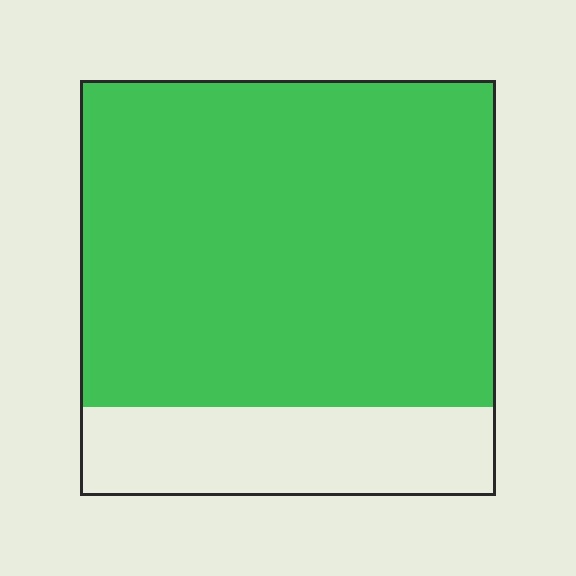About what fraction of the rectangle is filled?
About four fifths (4/5).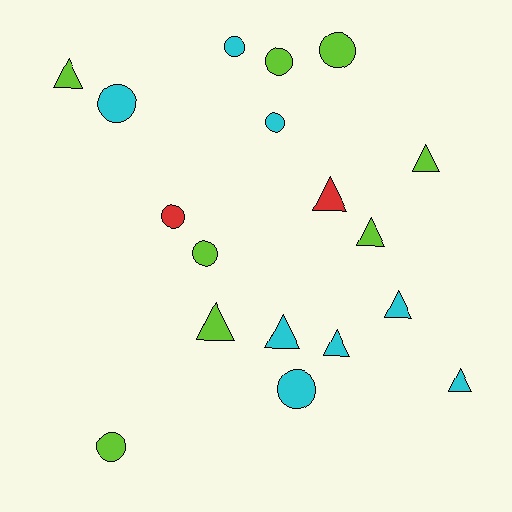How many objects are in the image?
There are 18 objects.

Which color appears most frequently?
Cyan, with 8 objects.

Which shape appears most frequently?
Triangle, with 9 objects.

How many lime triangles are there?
There are 4 lime triangles.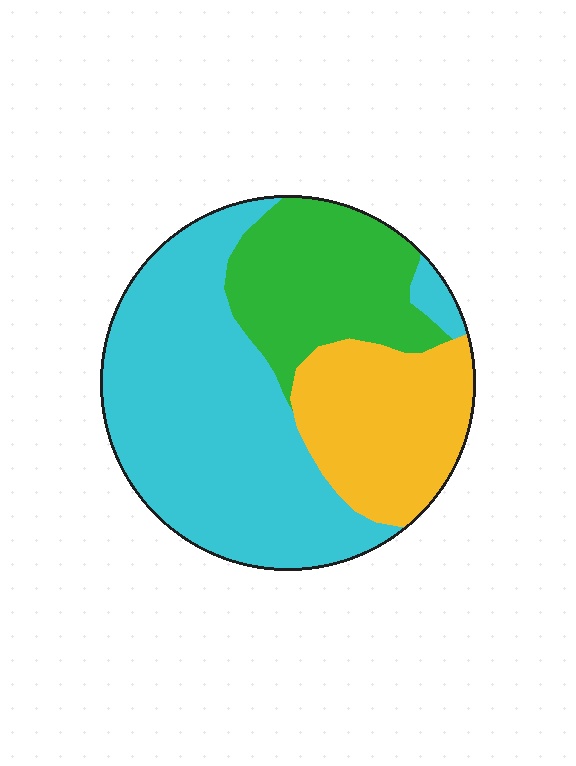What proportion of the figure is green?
Green covers 24% of the figure.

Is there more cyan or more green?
Cyan.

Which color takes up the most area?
Cyan, at roughly 50%.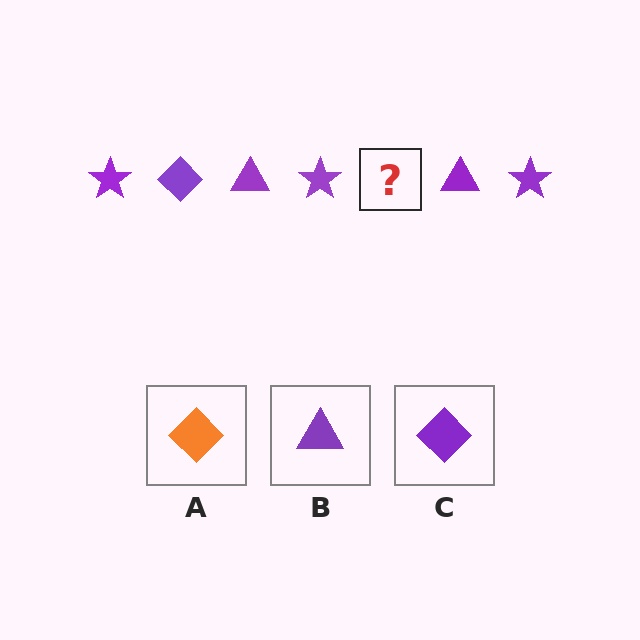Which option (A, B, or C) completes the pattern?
C.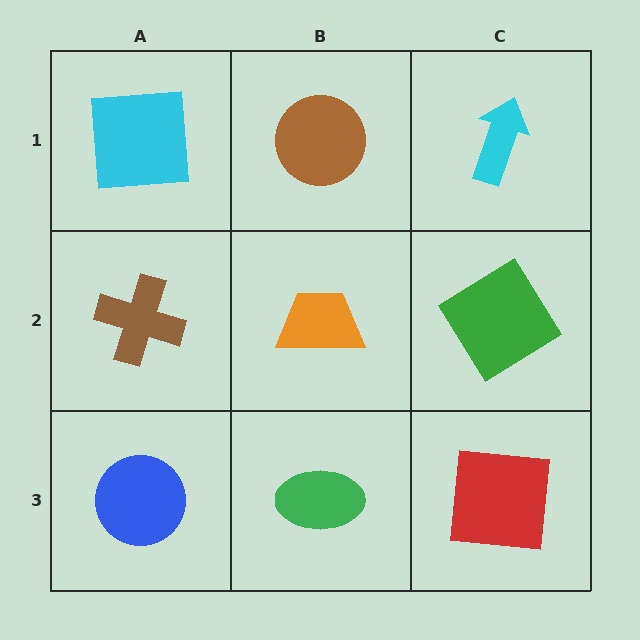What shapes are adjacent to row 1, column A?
A brown cross (row 2, column A), a brown circle (row 1, column B).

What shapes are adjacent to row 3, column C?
A green diamond (row 2, column C), a green ellipse (row 3, column B).